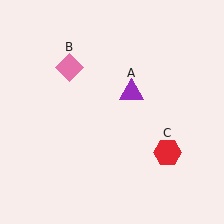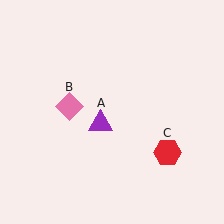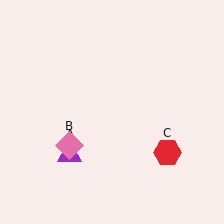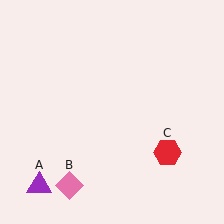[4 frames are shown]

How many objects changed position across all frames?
2 objects changed position: purple triangle (object A), pink diamond (object B).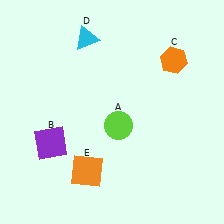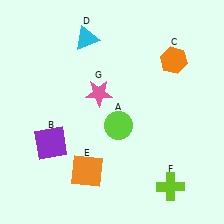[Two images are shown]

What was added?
A lime cross (F), a pink star (G) were added in Image 2.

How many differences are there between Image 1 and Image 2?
There are 2 differences between the two images.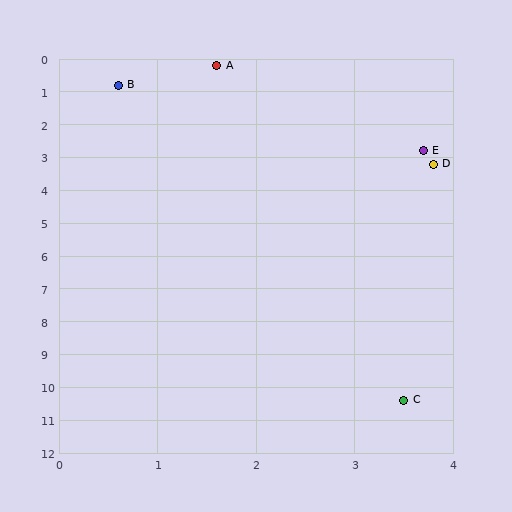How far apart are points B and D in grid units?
Points B and D are about 4.0 grid units apart.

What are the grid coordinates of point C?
Point C is at approximately (3.5, 10.4).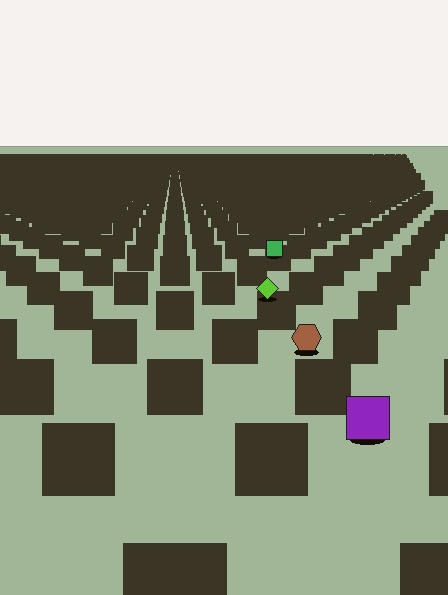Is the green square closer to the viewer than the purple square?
No. The purple square is closer — you can tell from the texture gradient: the ground texture is coarser near it.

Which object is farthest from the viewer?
The green square is farthest from the viewer. It appears smaller and the ground texture around it is denser.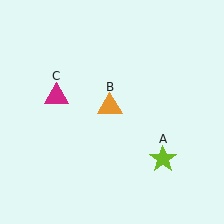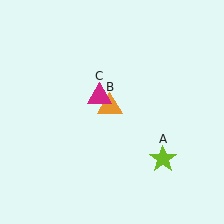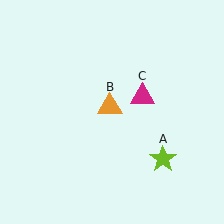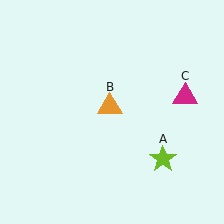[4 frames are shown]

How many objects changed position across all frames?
1 object changed position: magenta triangle (object C).